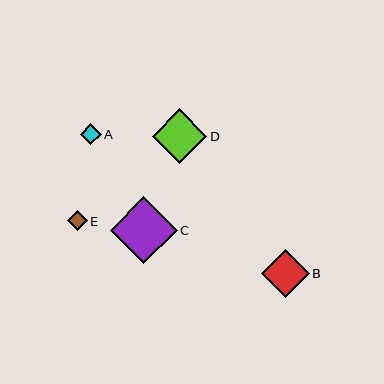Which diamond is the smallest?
Diamond E is the smallest with a size of approximately 20 pixels.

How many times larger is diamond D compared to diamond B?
Diamond D is approximately 1.1 times the size of diamond B.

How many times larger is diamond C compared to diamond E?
Diamond C is approximately 3.3 times the size of diamond E.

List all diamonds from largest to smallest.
From largest to smallest: C, D, B, A, E.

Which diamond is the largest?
Diamond C is the largest with a size of approximately 67 pixels.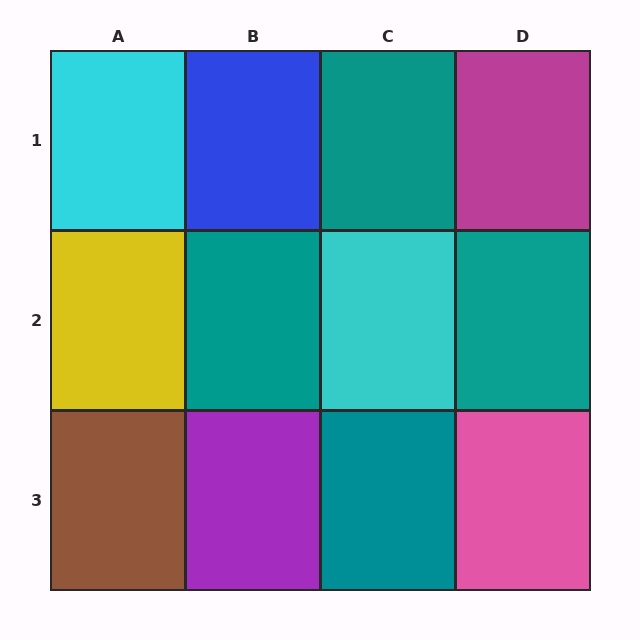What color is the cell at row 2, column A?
Yellow.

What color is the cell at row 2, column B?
Teal.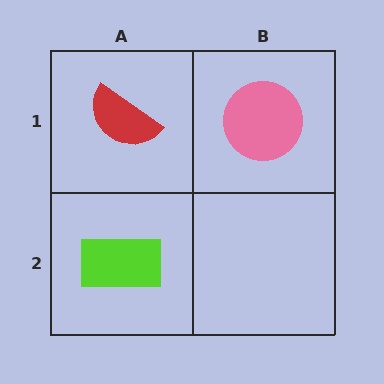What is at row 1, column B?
A pink circle.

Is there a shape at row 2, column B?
No, that cell is empty.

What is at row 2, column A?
A lime rectangle.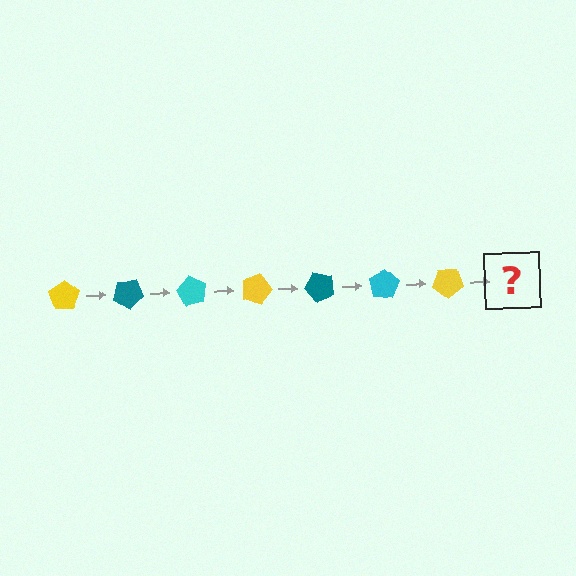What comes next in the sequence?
The next element should be a teal pentagon, rotated 210 degrees from the start.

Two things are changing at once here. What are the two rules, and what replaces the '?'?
The two rules are that it rotates 30 degrees each step and the color cycles through yellow, teal, and cyan. The '?' should be a teal pentagon, rotated 210 degrees from the start.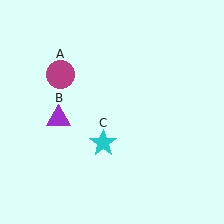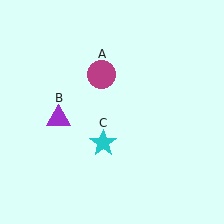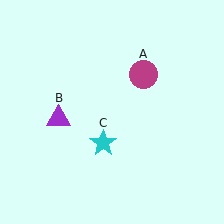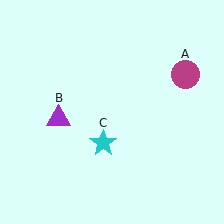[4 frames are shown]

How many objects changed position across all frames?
1 object changed position: magenta circle (object A).